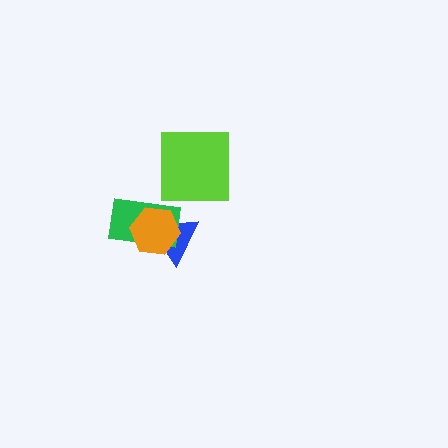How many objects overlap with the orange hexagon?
2 objects overlap with the orange hexagon.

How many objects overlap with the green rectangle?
2 objects overlap with the green rectangle.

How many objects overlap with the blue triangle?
2 objects overlap with the blue triangle.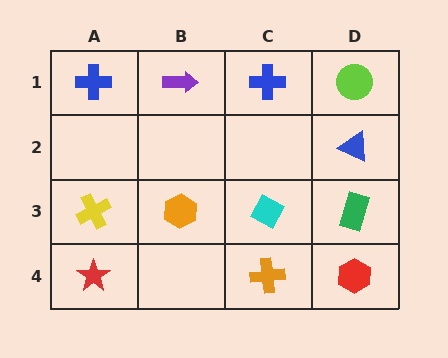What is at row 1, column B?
A purple arrow.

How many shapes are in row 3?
4 shapes.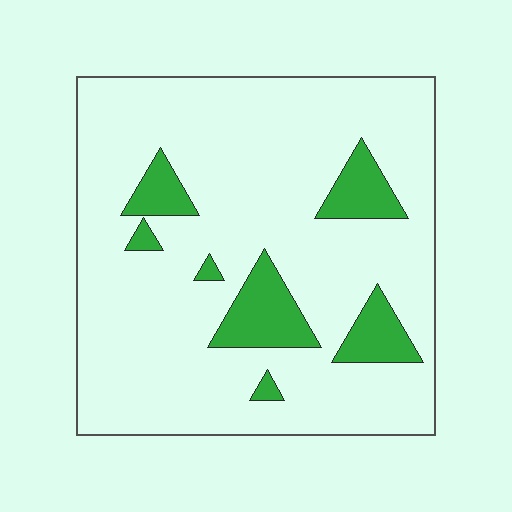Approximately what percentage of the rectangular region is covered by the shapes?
Approximately 15%.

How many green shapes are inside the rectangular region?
7.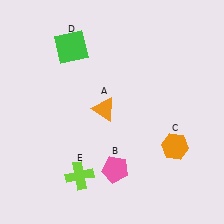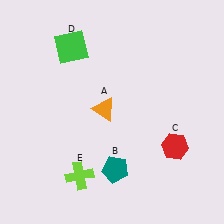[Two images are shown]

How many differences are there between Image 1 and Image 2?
There are 2 differences between the two images.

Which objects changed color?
B changed from pink to teal. C changed from orange to red.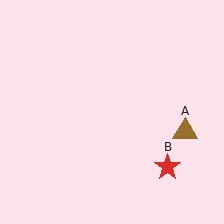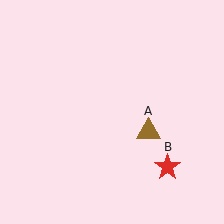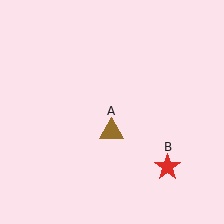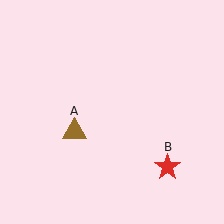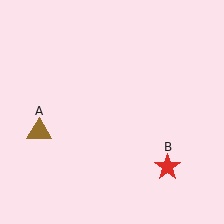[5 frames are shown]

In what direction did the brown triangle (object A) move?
The brown triangle (object A) moved left.